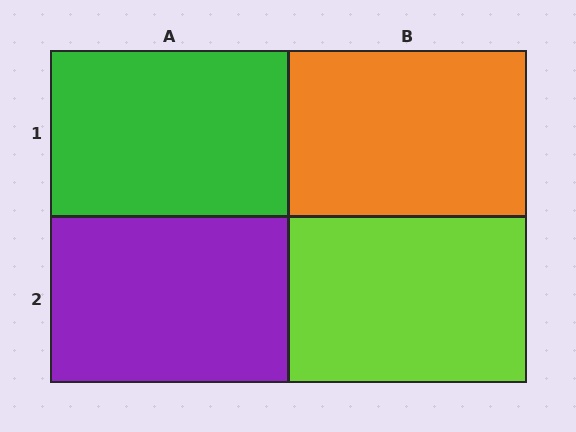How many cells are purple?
1 cell is purple.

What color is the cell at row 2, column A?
Purple.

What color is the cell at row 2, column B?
Lime.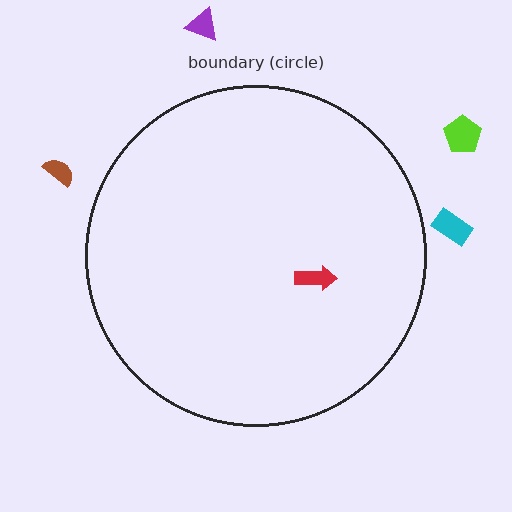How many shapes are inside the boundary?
1 inside, 4 outside.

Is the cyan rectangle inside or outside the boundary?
Outside.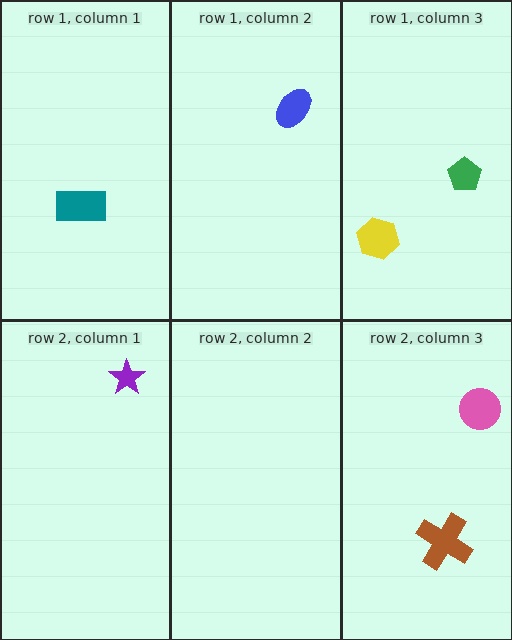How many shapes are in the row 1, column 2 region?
1.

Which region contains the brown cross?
The row 2, column 3 region.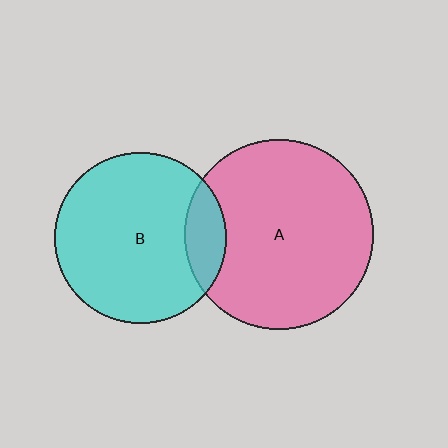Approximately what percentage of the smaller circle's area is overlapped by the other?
Approximately 15%.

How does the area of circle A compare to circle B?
Approximately 1.2 times.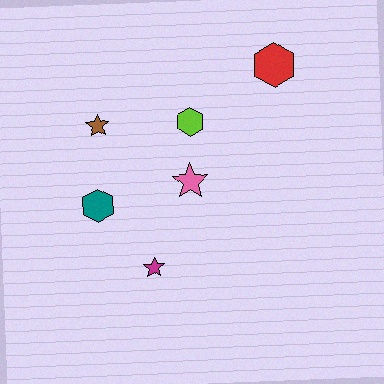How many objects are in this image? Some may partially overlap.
There are 6 objects.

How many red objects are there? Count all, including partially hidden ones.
There is 1 red object.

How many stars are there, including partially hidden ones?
There are 3 stars.